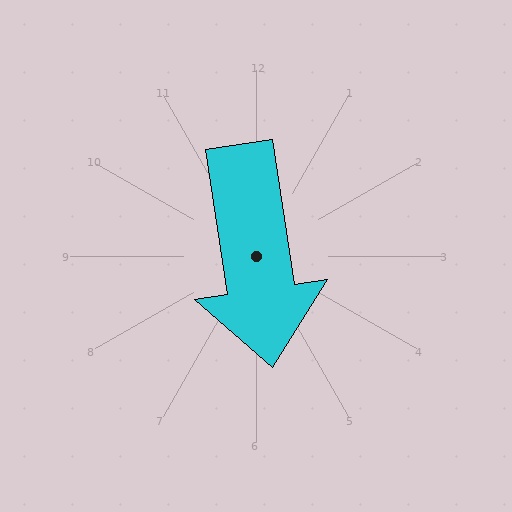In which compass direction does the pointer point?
South.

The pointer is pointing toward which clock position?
Roughly 6 o'clock.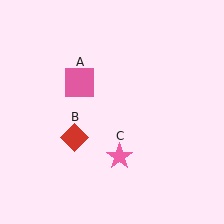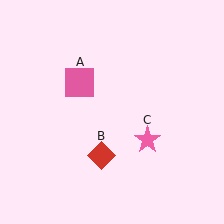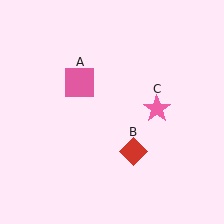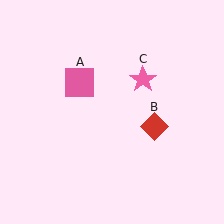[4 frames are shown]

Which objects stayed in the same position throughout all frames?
Pink square (object A) remained stationary.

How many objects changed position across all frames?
2 objects changed position: red diamond (object B), pink star (object C).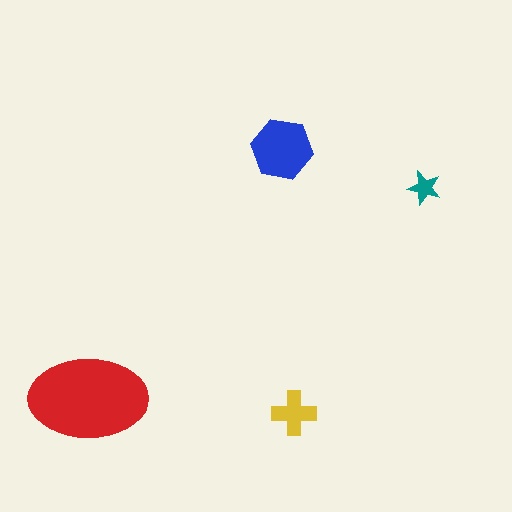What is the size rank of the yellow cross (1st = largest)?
3rd.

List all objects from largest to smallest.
The red ellipse, the blue hexagon, the yellow cross, the teal star.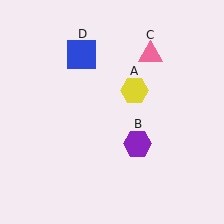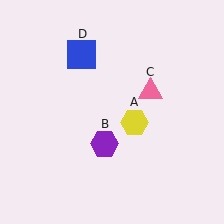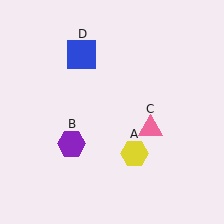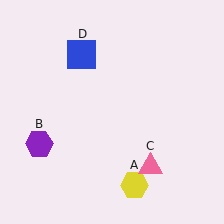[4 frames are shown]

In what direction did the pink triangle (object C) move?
The pink triangle (object C) moved down.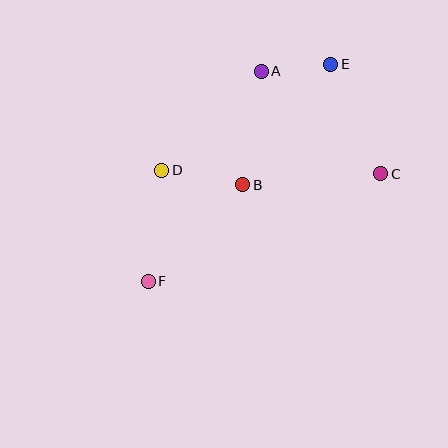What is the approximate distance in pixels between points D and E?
The distance between D and E is approximately 199 pixels.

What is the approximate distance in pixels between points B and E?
The distance between B and E is approximately 149 pixels.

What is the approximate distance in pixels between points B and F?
The distance between B and F is approximately 135 pixels.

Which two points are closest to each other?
Points A and E are closest to each other.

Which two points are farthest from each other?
Points E and F are farthest from each other.